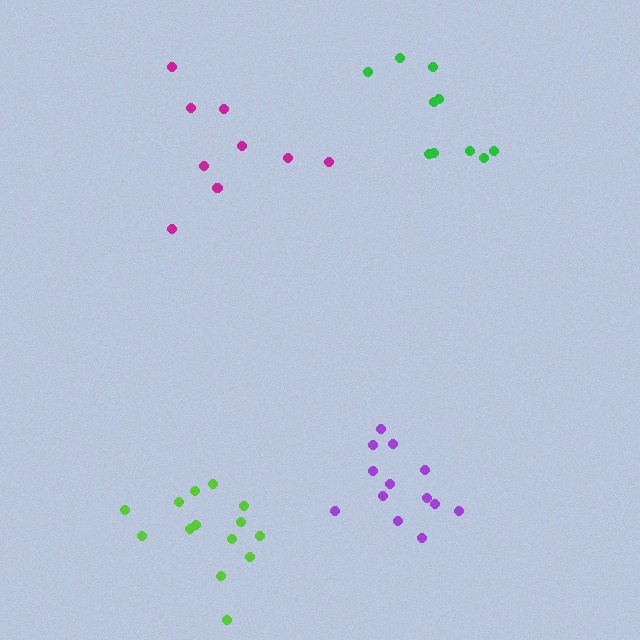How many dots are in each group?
Group 1: 9 dots, Group 2: 13 dots, Group 3: 14 dots, Group 4: 10 dots (46 total).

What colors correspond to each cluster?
The clusters are colored: magenta, purple, lime, green.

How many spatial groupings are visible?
There are 4 spatial groupings.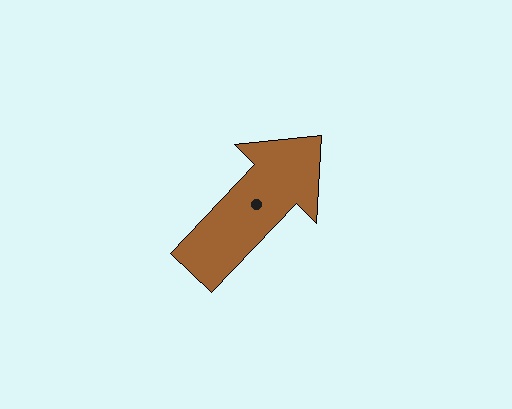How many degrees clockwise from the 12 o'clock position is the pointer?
Approximately 44 degrees.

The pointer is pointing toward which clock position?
Roughly 1 o'clock.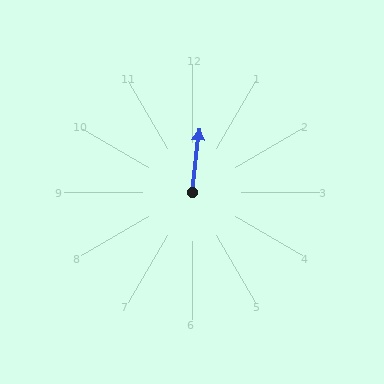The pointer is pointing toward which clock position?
Roughly 12 o'clock.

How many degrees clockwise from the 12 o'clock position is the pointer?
Approximately 7 degrees.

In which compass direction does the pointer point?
North.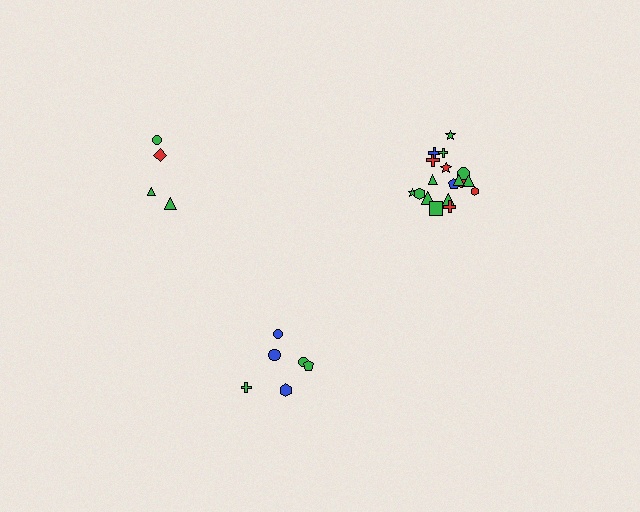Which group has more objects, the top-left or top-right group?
The top-right group.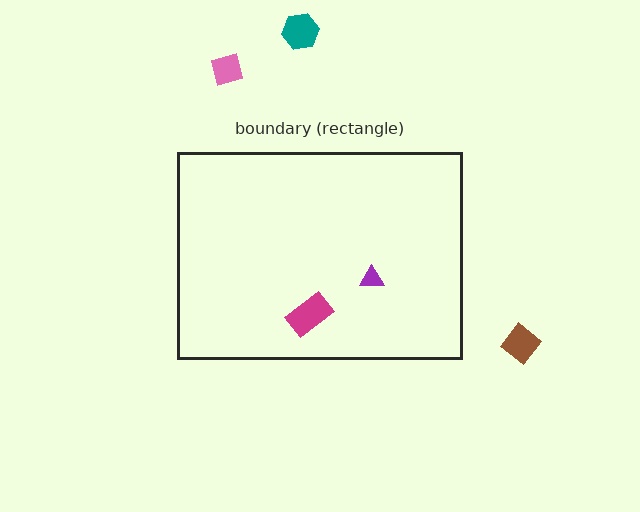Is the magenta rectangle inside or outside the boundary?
Inside.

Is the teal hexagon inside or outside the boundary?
Outside.